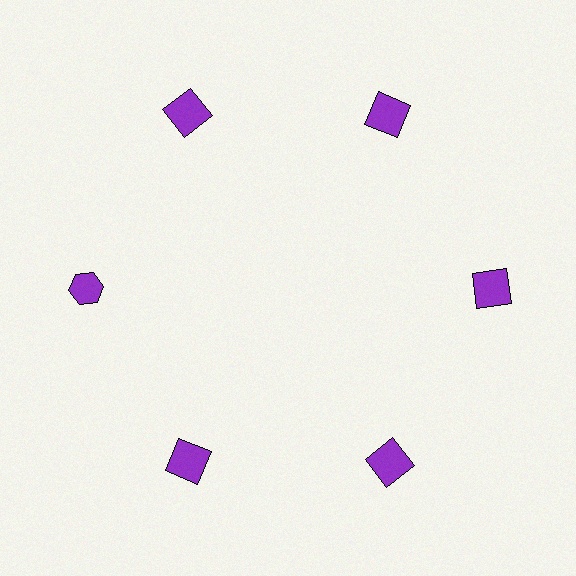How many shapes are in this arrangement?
There are 6 shapes arranged in a ring pattern.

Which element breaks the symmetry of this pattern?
The purple hexagon at roughly the 9 o'clock position breaks the symmetry. All other shapes are purple squares.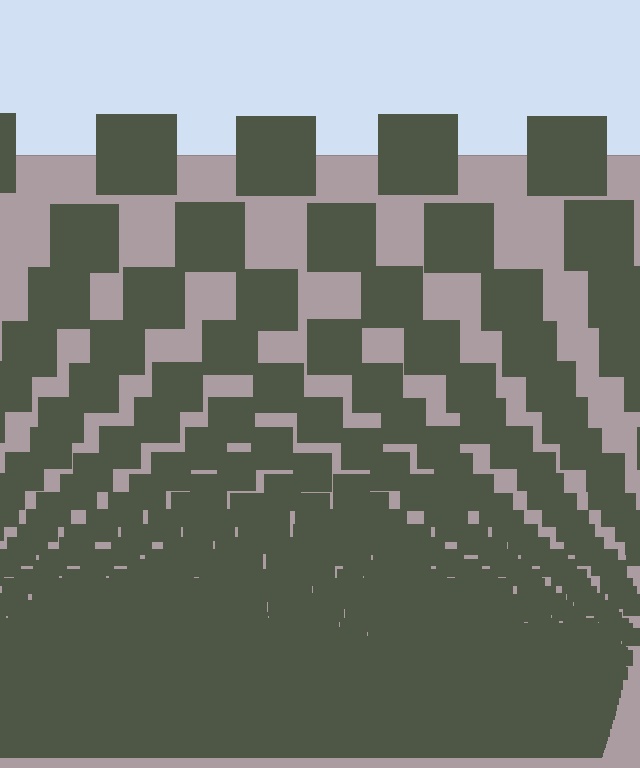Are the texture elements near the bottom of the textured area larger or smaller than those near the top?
Smaller. The gradient is inverted — elements near the bottom are smaller and denser.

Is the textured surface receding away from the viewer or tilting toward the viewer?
The surface appears to tilt toward the viewer. Texture elements get larger and sparser toward the top.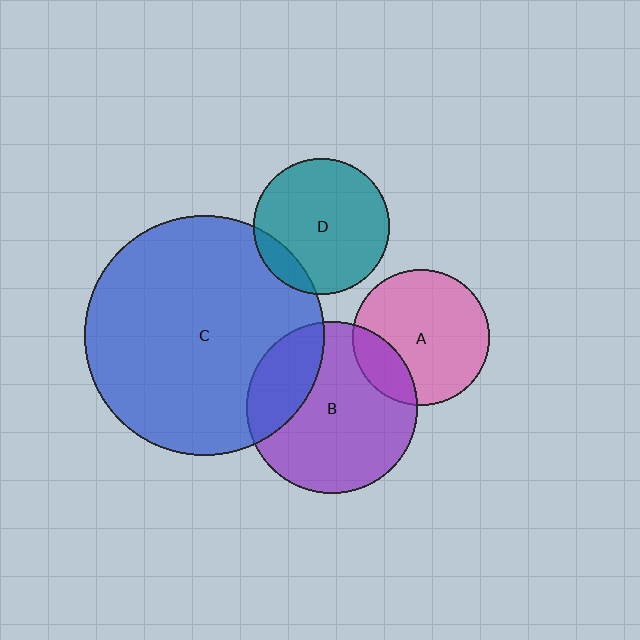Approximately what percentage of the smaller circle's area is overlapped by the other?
Approximately 25%.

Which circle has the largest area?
Circle C (blue).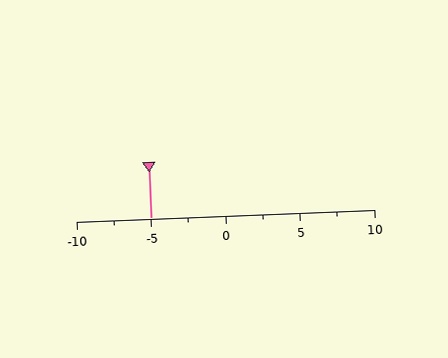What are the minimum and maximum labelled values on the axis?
The axis runs from -10 to 10.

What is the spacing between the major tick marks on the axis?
The major ticks are spaced 5 apart.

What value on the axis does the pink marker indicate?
The marker indicates approximately -5.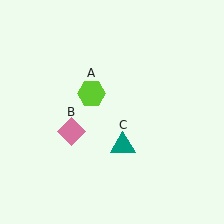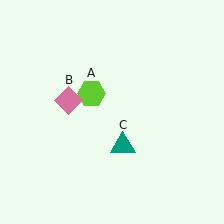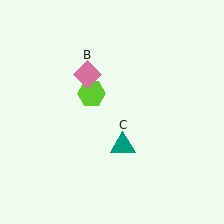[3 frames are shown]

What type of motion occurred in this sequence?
The pink diamond (object B) rotated clockwise around the center of the scene.